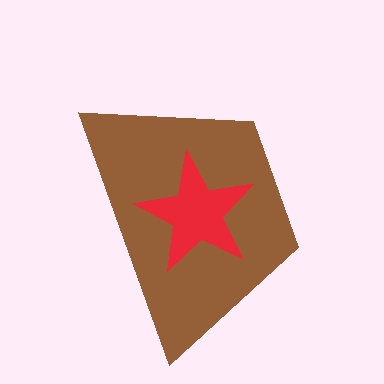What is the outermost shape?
The brown trapezoid.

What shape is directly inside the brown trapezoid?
The red star.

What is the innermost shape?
The red star.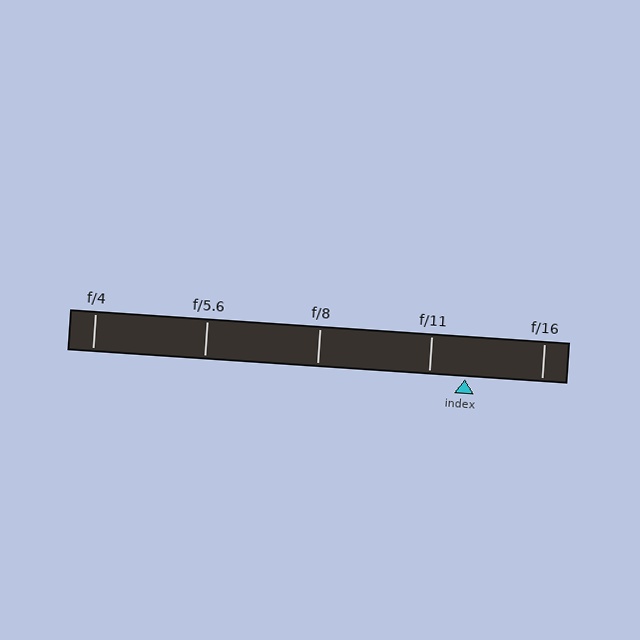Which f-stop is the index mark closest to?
The index mark is closest to f/11.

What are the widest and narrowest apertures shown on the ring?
The widest aperture shown is f/4 and the narrowest is f/16.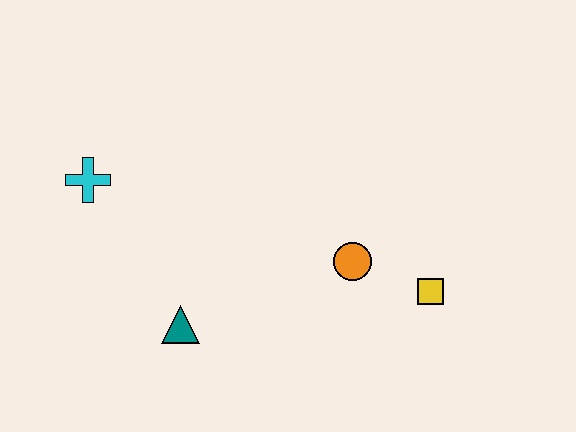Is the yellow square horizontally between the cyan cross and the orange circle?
No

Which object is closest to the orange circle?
The yellow square is closest to the orange circle.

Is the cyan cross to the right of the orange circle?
No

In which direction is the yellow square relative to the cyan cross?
The yellow square is to the right of the cyan cross.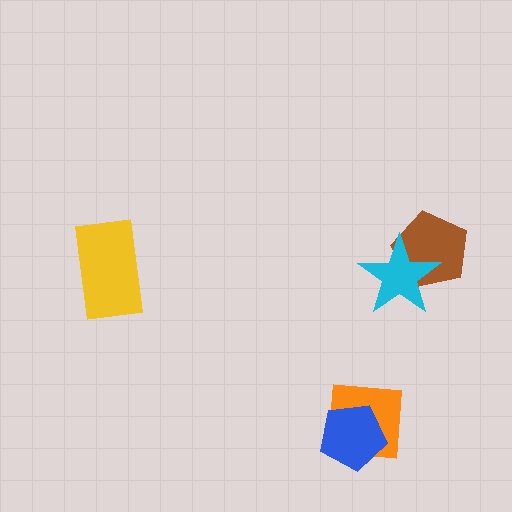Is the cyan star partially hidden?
No, no other shape covers it.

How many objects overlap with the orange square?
1 object overlaps with the orange square.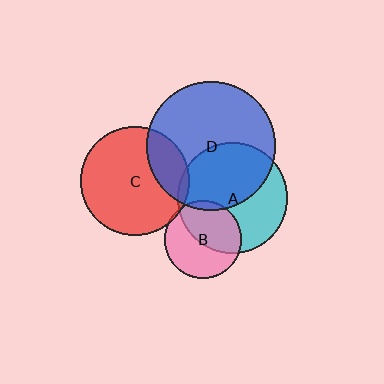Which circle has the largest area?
Circle D (blue).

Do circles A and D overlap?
Yes.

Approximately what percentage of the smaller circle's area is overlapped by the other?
Approximately 50%.